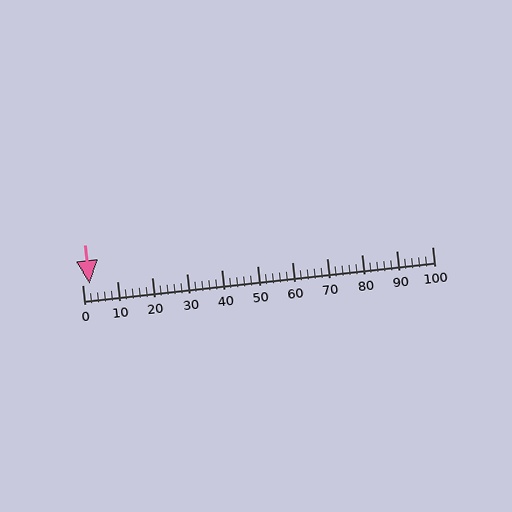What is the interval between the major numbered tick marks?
The major tick marks are spaced 10 units apart.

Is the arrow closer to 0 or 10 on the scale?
The arrow is closer to 0.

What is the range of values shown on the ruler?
The ruler shows values from 0 to 100.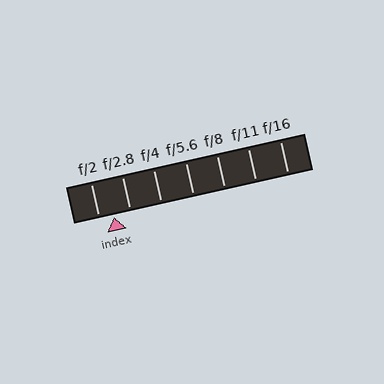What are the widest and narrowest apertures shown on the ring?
The widest aperture shown is f/2 and the narrowest is f/16.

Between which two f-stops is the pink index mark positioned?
The index mark is between f/2 and f/2.8.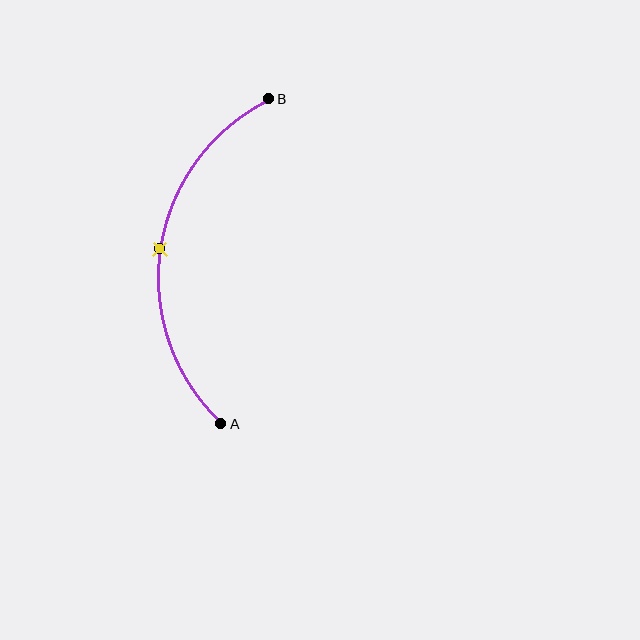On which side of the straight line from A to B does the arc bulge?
The arc bulges to the left of the straight line connecting A and B.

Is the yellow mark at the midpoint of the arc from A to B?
Yes. The yellow mark lies on the arc at equal arc-length from both A and B — it is the arc midpoint.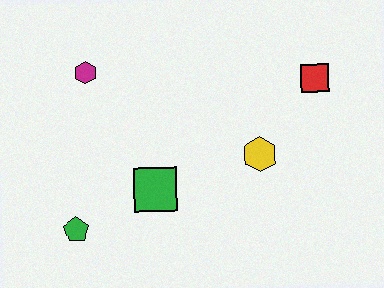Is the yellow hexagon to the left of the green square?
No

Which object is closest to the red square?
The yellow hexagon is closest to the red square.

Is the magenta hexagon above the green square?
Yes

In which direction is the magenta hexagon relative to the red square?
The magenta hexagon is to the left of the red square.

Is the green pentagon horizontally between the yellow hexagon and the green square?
No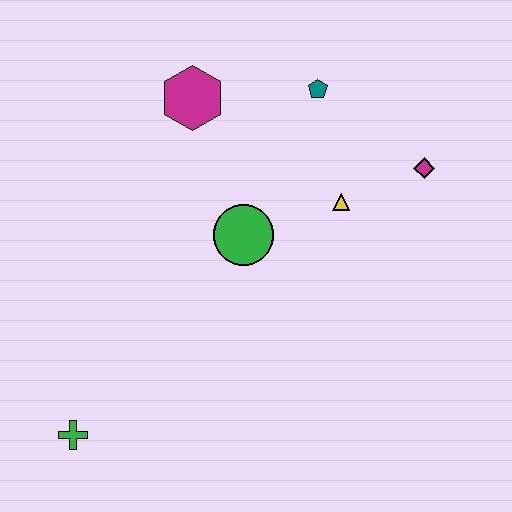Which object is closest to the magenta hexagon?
The teal pentagon is closest to the magenta hexagon.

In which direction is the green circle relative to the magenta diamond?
The green circle is to the left of the magenta diamond.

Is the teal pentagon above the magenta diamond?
Yes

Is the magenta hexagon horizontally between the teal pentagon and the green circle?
No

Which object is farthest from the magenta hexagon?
The green cross is farthest from the magenta hexagon.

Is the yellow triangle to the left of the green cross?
No